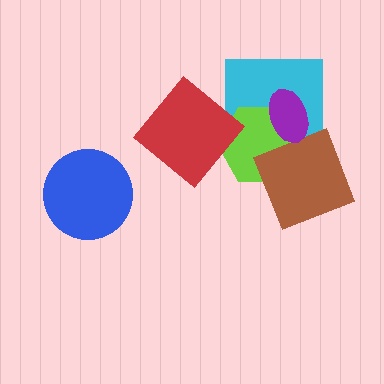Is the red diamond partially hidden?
No, no other shape covers it.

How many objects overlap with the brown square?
2 objects overlap with the brown square.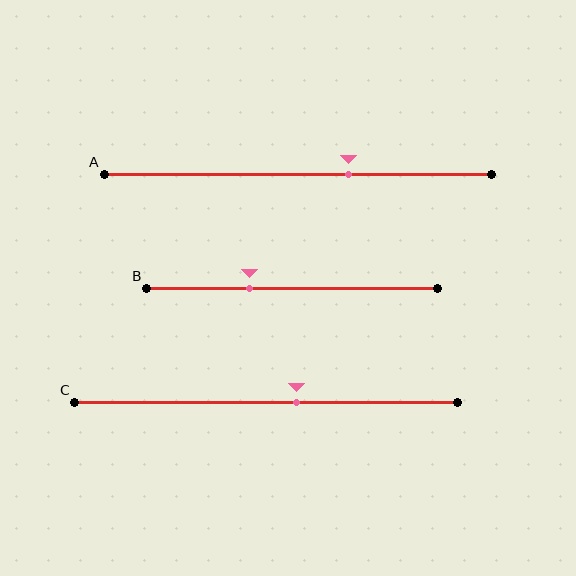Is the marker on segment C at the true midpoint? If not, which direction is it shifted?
No, the marker on segment C is shifted to the right by about 8% of the segment length.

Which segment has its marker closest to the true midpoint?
Segment C has its marker closest to the true midpoint.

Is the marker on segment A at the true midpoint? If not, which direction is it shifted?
No, the marker on segment A is shifted to the right by about 13% of the segment length.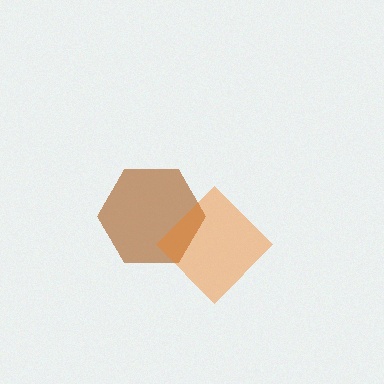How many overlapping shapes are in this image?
There are 2 overlapping shapes in the image.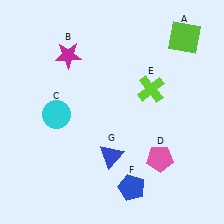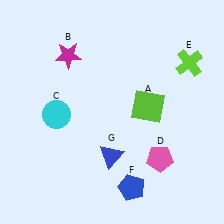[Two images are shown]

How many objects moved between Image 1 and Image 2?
2 objects moved between the two images.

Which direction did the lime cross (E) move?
The lime cross (E) moved right.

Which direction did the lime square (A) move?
The lime square (A) moved down.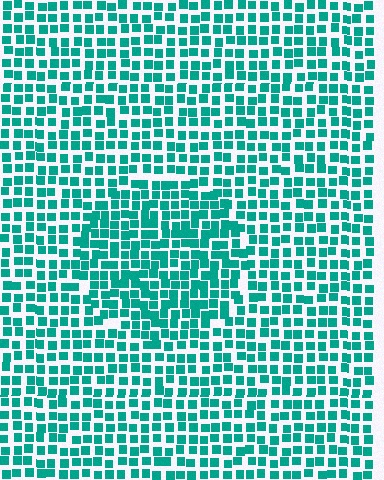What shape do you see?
I see a circle.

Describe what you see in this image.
The image contains small teal elements arranged at two different densities. A circle-shaped region is visible where the elements are more densely packed than the surrounding area.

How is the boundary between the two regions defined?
The boundary is defined by a change in element density (approximately 1.4x ratio). All elements are the same color, size, and shape.